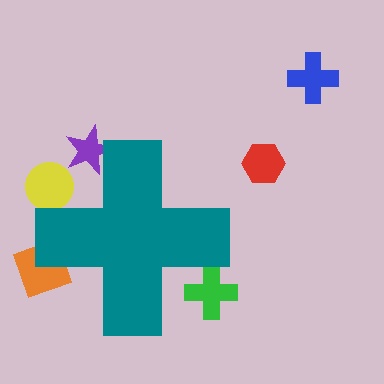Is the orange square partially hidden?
Yes, the orange square is partially hidden behind the teal cross.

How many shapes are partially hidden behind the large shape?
4 shapes are partially hidden.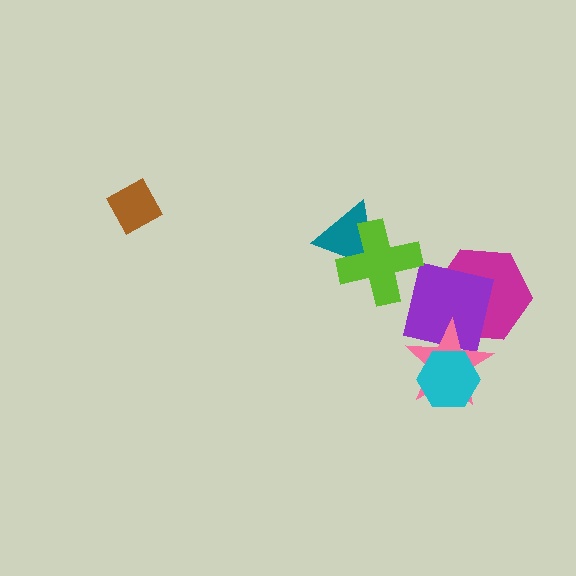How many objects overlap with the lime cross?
1 object overlaps with the lime cross.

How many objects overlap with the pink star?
3 objects overlap with the pink star.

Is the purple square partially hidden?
Yes, it is partially covered by another shape.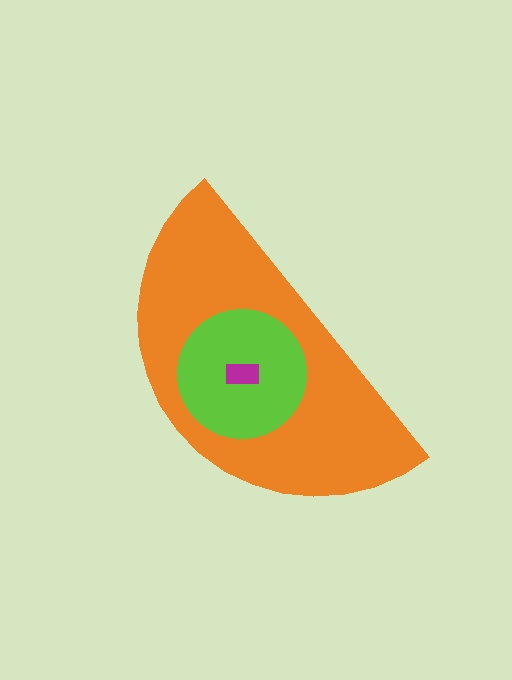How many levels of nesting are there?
3.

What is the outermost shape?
The orange semicircle.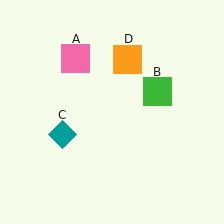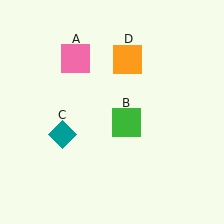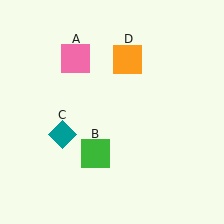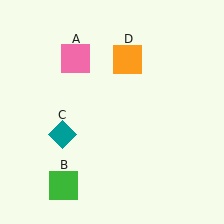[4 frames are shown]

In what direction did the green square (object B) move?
The green square (object B) moved down and to the left.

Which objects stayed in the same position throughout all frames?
Pink square (object A) and teal diamond (object C) and orange square (object D) remained stationary.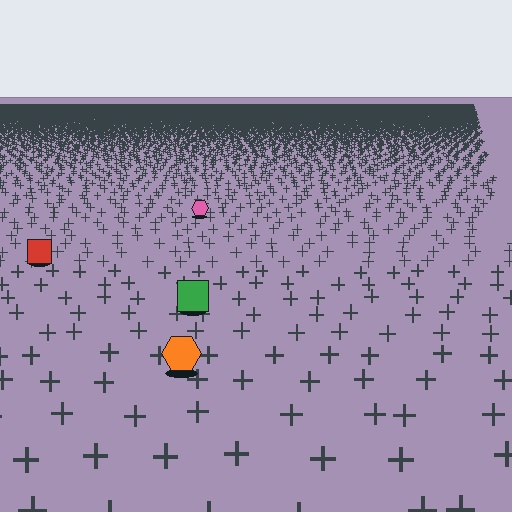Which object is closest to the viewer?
The orange hexagon is closest. The texture marks near it are larger and more spread out.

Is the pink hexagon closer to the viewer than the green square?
No. The green square is closer — you can tell from the texture gradient: the ground texture is coarser near it.